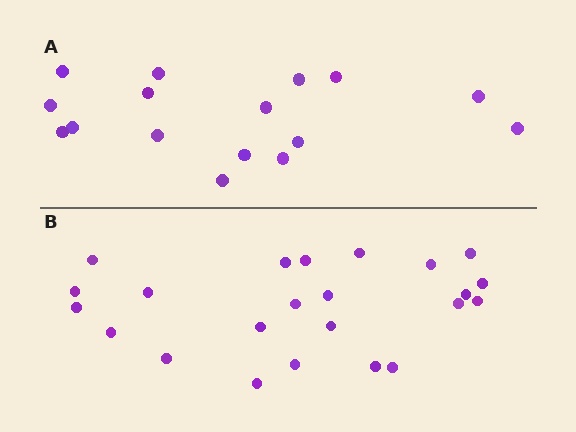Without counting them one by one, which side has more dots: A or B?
Region B (the bottom region) has more dots.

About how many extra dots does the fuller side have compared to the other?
Region B has roughly 8 or so more dots than region A.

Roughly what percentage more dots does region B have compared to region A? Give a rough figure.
About 45% more.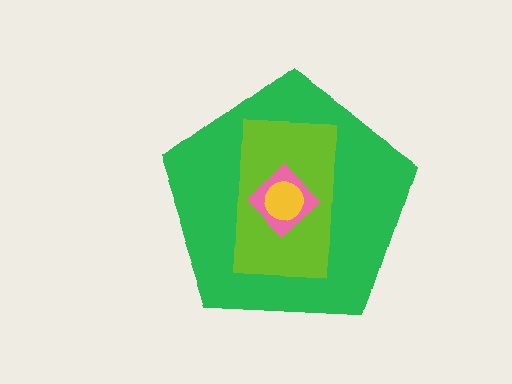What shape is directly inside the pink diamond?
The yellow circle.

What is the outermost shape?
The green pentagon.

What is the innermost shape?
The yellow circle.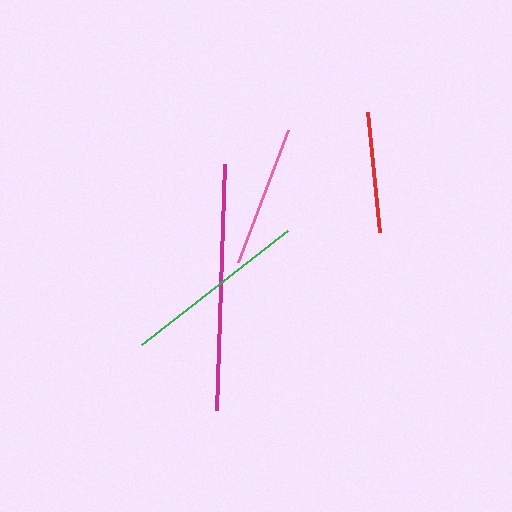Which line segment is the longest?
The magenta line is the longest at approximately 247 pixels.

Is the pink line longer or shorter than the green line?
The green line is longer than the pink line.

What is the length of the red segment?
The red segment is approximately 121 pixels long.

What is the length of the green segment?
The green segment is approximately 185 pixels long.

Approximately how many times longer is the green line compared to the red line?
The green line is approximately 1.5 times the length of the red line.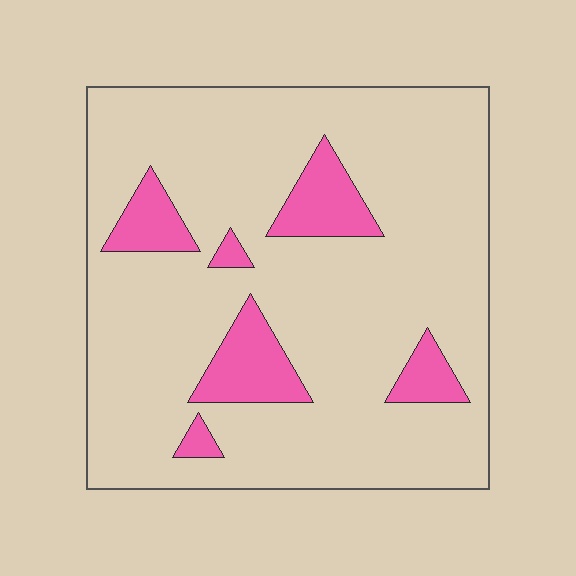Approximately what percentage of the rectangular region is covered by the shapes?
Approximately 15%.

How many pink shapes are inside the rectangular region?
6.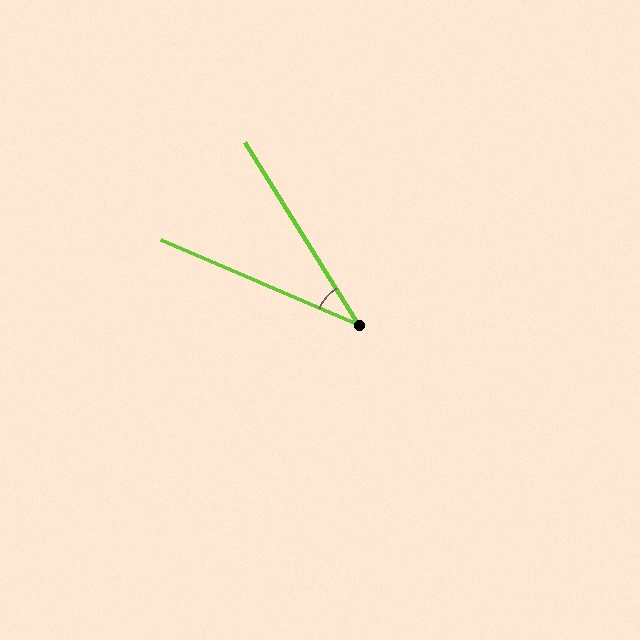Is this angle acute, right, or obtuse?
It is acute.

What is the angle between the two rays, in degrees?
Approximately 35 degrees.